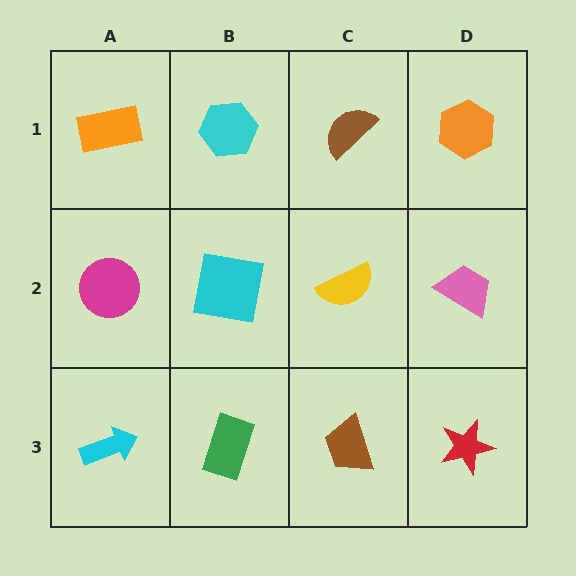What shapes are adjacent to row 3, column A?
A magenta circle (row 2, column A), a green rectangle (row 3, column B).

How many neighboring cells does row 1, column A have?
2.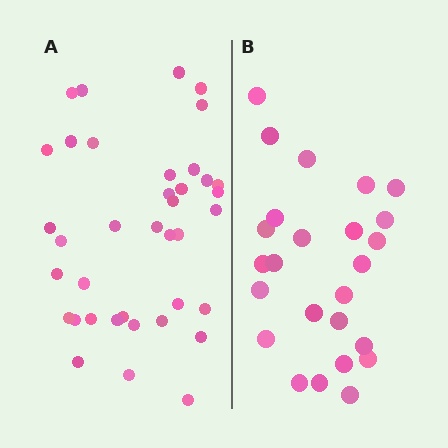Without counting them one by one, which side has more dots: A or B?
Region A (the left region) has more dots.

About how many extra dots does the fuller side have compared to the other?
Region A has approximately 15 more dots than region B.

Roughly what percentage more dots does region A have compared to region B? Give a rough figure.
About 50% more.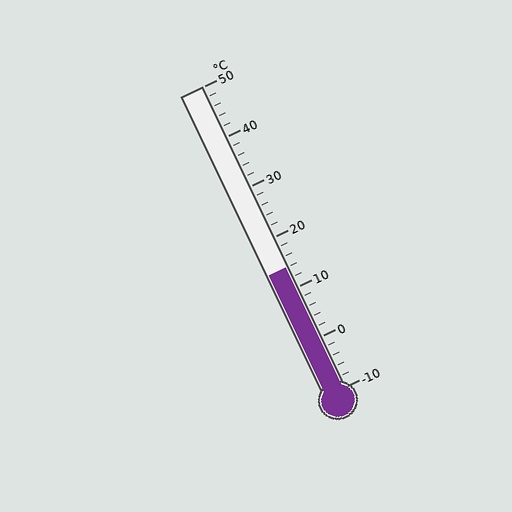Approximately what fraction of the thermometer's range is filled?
The thermometer is filled to approximately 40% of its range.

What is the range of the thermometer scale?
The thermometer scale ranges from -10°C to 50°C.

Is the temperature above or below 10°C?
The temperature is above 10°C.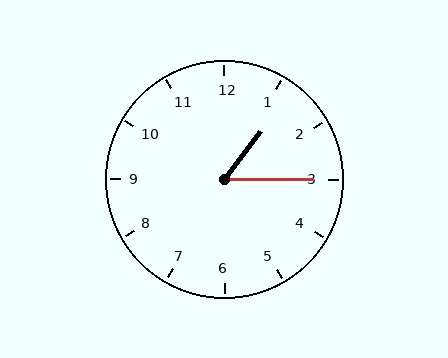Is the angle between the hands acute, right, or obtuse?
It is acute.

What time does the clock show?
1:15.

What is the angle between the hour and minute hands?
Approximately 52 degrees.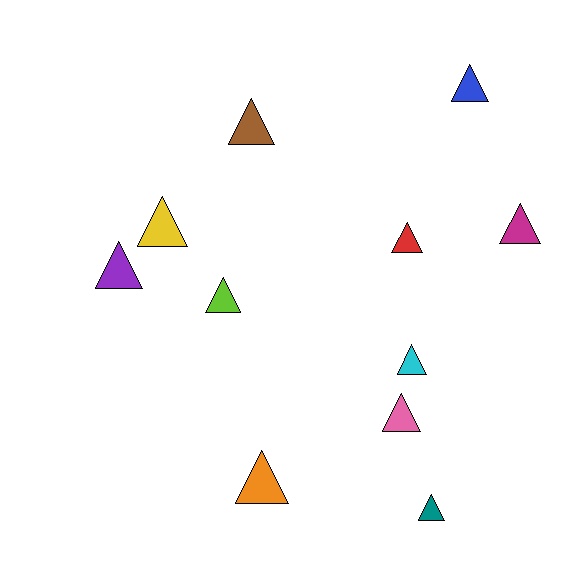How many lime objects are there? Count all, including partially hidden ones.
There is 1 lime object.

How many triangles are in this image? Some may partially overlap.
There are 11 triangles.